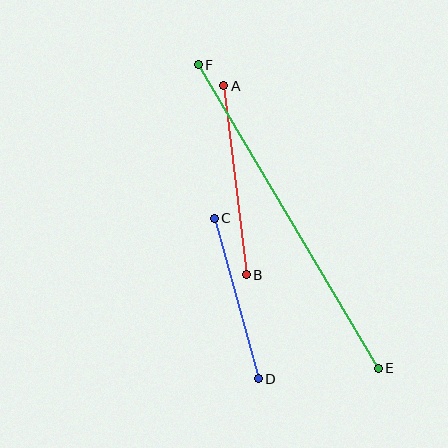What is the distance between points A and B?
The distance is approximately 190 pixels.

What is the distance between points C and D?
The distance is approximately 167 pixels.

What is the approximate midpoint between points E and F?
The midpoint is at approximately (288, 217) pixels.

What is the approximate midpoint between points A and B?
The midpoint is at approximately (235, 180) pixels.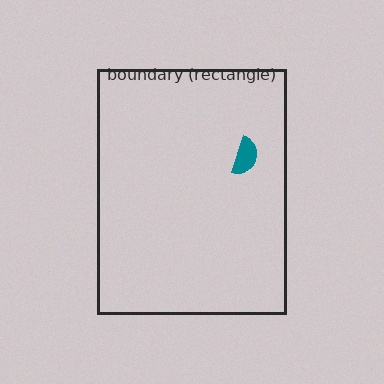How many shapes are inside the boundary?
1 inside, 0 outside.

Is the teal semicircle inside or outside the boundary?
Inside.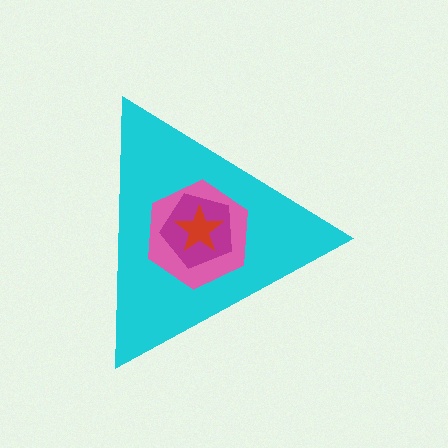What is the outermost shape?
The cyan triangle.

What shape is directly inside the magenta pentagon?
The red star.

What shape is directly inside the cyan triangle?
The pink hexagon.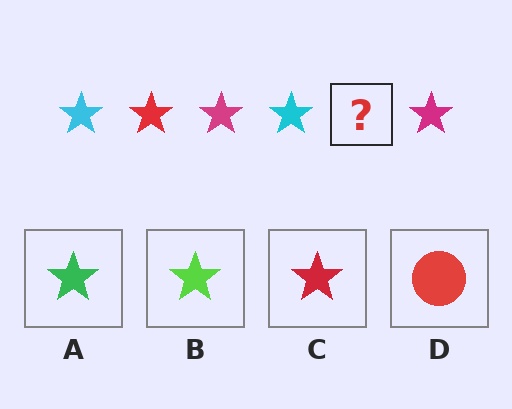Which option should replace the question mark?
Option C.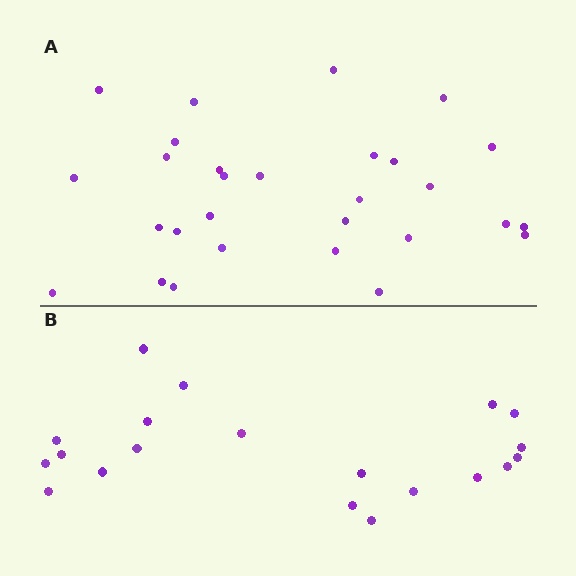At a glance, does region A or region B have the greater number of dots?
Region A (the top region) has more dots.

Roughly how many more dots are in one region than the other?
Region A has roughly 8 or so more dots than region B.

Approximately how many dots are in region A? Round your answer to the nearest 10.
About 30 dots. (The exact count is 29, which rounds to 30.)